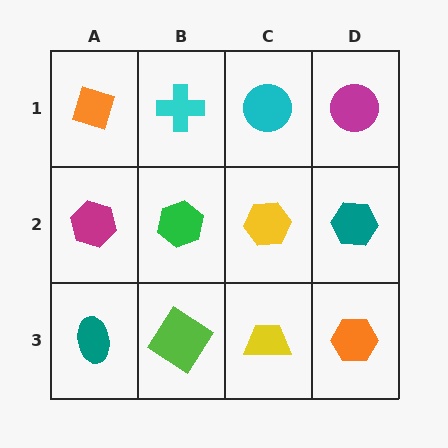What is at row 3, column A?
A teal ellipse.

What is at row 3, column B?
A lime diamond.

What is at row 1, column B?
A cyan cross.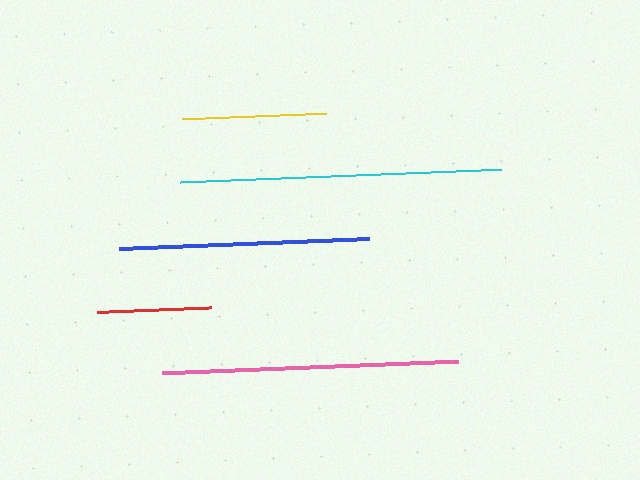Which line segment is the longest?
The cyan line is the longest at approximately 322 pixels.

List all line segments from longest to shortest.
From longest to shortest: cyan, pink, blue, yellow, red.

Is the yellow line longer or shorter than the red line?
The yellow line is longer than the red line.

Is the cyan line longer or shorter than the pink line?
The cyan line is longer than the pink line.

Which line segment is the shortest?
The red line is the shortest at approximately 114 pixels.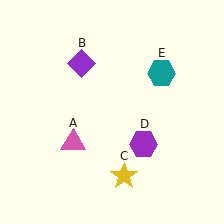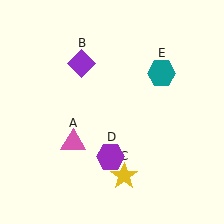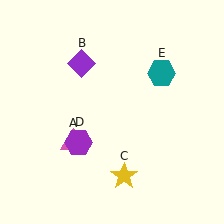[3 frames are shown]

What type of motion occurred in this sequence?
The purple hexagon (object D) rotated clockwise around the center of the scene.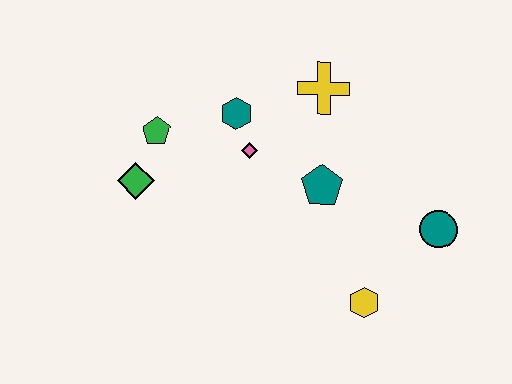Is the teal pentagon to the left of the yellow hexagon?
Yes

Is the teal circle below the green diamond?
Yes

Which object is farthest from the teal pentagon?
The green diamond is farthest from the teal pentagon.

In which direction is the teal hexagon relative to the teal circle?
The teal hexagon is to the left of the teal circle.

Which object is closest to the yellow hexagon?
The teal circle is closest to the yellow hexagon.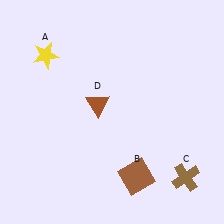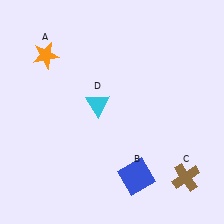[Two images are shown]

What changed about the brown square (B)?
In Image 1, B is brown. In Image 2, it changed to blue.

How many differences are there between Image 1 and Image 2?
There are 3 differences between the two images.